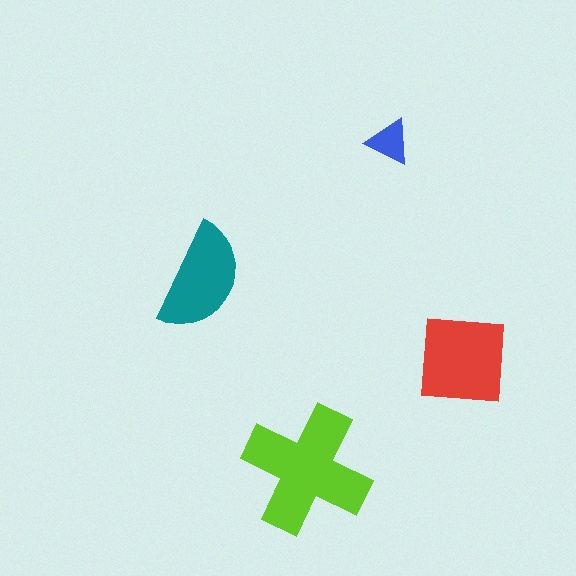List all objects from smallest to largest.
The blue triangle, the teal semicircle, the red square, the lime cross.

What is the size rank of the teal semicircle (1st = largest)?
3rd.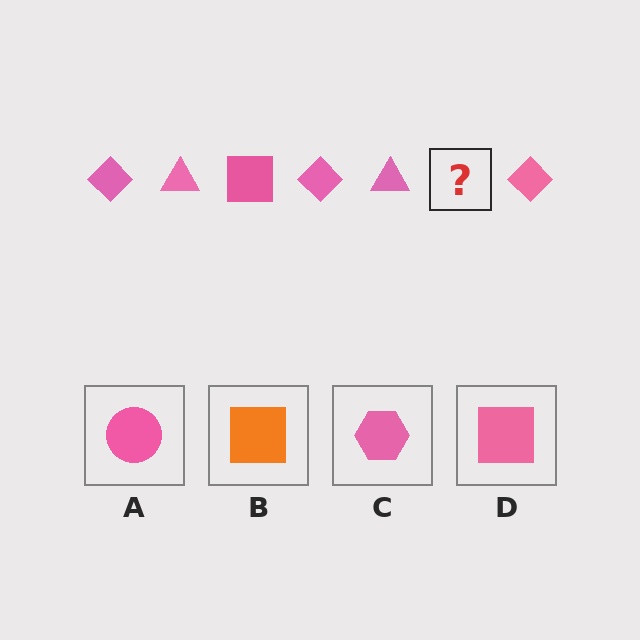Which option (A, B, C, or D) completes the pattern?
D.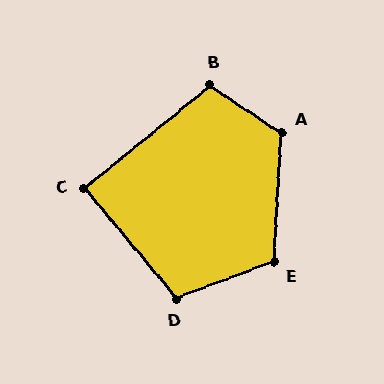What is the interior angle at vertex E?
Approximately 114 degrees (obtuse).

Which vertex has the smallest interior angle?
C, at approximately 89 degrees.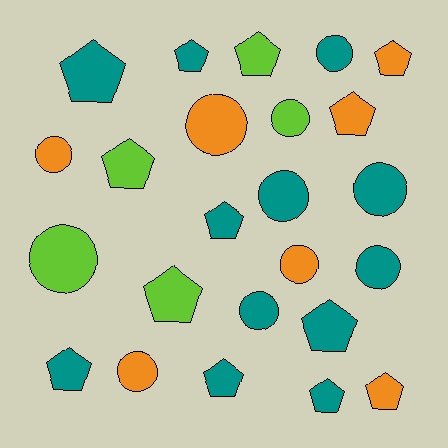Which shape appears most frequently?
Pentagon, with 13 objects.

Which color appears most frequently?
Teal, with 12 objects.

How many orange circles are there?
There are 4 orange circles.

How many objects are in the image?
There are 24 objects.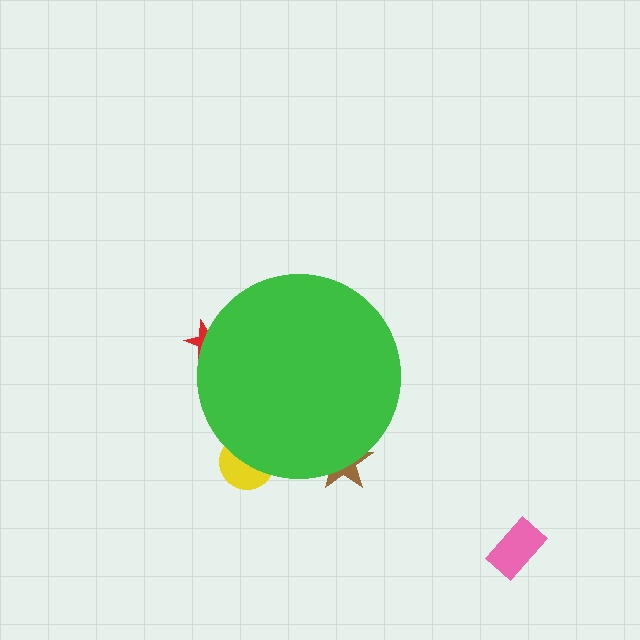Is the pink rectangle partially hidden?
No, the pink rectangle is fully visible.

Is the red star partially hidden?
Yes, the red star is partially hidden behind the green circle.